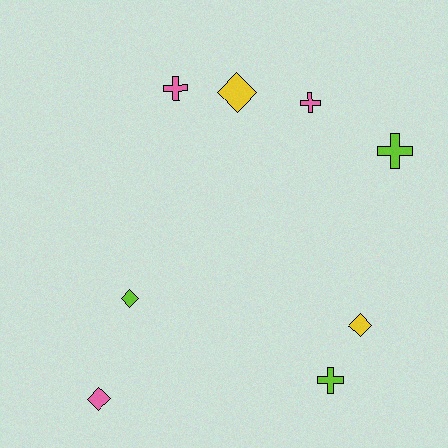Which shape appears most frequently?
Cross, with 4 objects.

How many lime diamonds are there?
There is 1 lime diamond.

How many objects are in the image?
There are 8 objects.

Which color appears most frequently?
Lime, with 3 objects.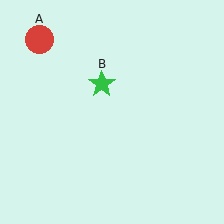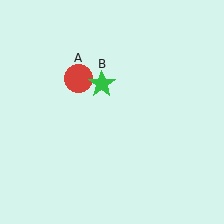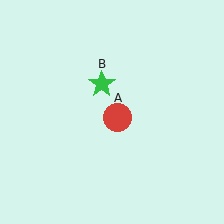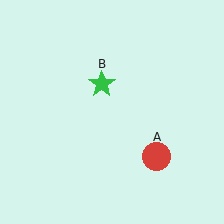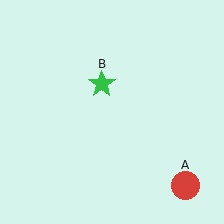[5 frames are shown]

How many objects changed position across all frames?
1 object changed position: red circle (object A).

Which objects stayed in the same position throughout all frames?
Green star (object B) remained stationary.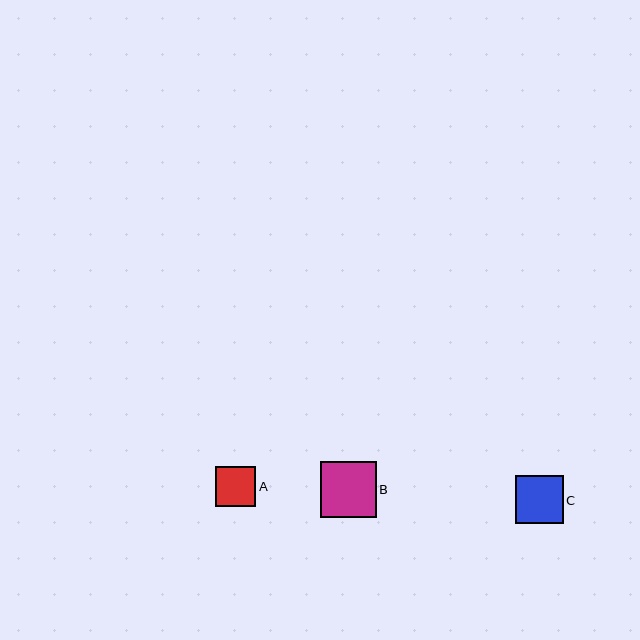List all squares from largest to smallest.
From largest to smallest: B, C, A.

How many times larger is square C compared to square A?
Square C is approximately 1.2 times the size of square A.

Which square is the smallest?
Square A is the smallest with a size of approximately 41 pixels.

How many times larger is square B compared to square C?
Square B is approximately 1.2 times the size of square C.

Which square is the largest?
Square B is the largest with a size of approximately 55 pixels.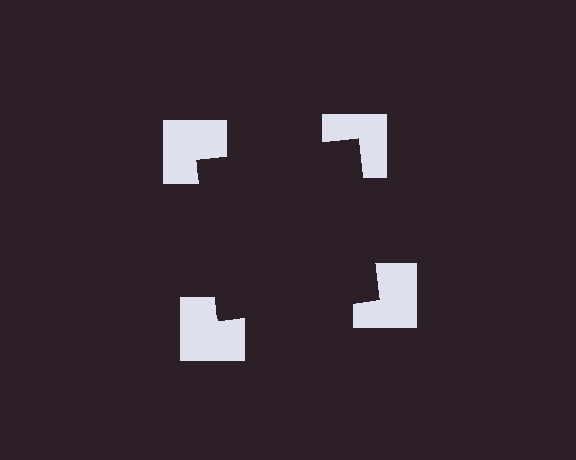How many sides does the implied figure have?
4 sides.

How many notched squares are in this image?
There are 4 — one at each vertex of the illusory square.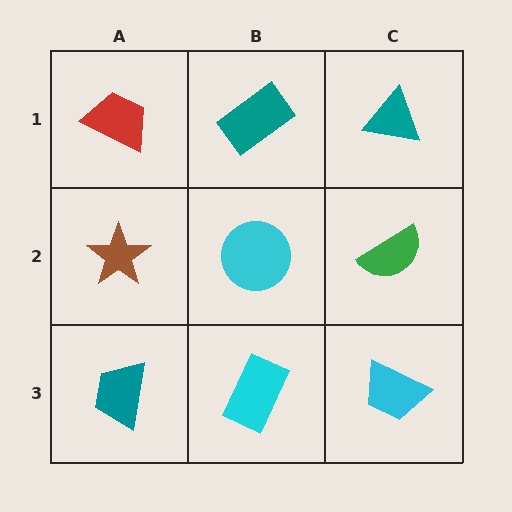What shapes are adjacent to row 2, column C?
A teal triangle (row 1, column C), a cyan trapezoid (row 3, column C), a cyan circle (row 2, column B).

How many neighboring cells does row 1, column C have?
2.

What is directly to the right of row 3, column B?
A cyan trapezoid.